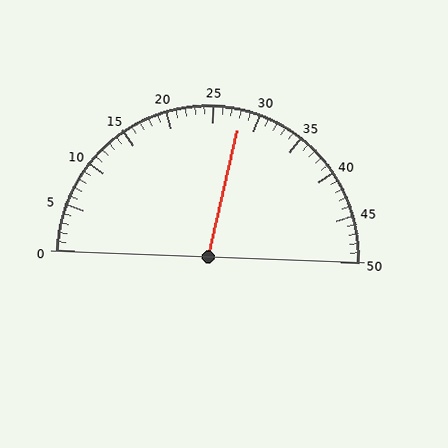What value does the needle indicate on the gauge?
The needle indicates approximately 28.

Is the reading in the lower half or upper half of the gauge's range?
The reading is in the upper half of the range (0 to 50).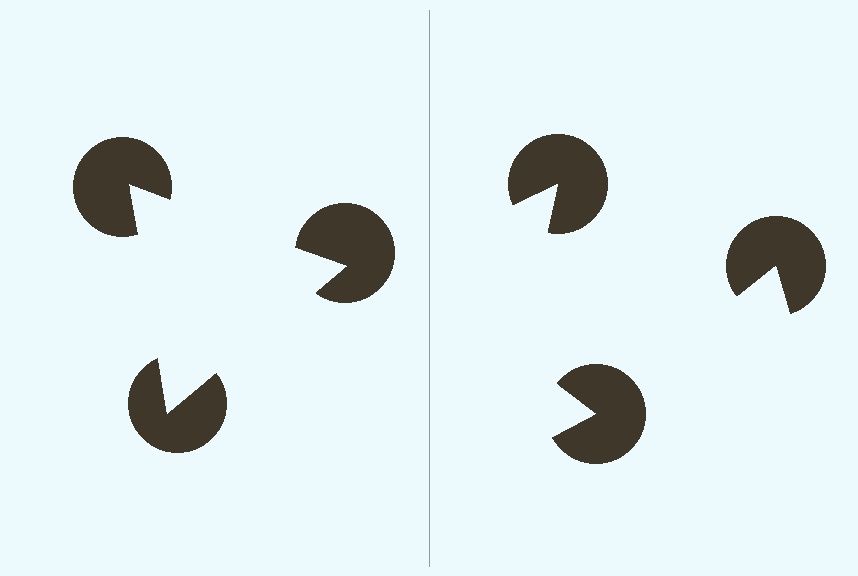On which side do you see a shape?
An illusory triangle appears on the left side. On the right side the wedge cuts are rotated, so no coherent shape forms.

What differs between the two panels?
The pac-man discs are positioned identically on both sides; only the wedge orientations differ. On the left they align to a triangle; on the right they are misaligned.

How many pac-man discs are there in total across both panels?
6 — 3 on each side.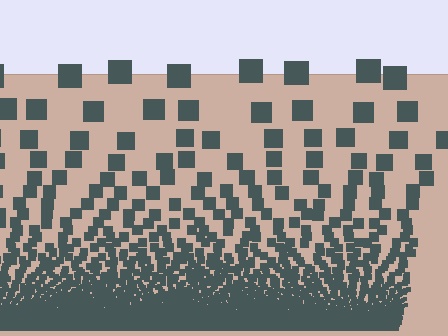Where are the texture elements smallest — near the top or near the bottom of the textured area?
Near the bottom.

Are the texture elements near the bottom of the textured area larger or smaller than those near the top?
Smaller. The gradient is inverted — elements near the bottom are smaller and denser.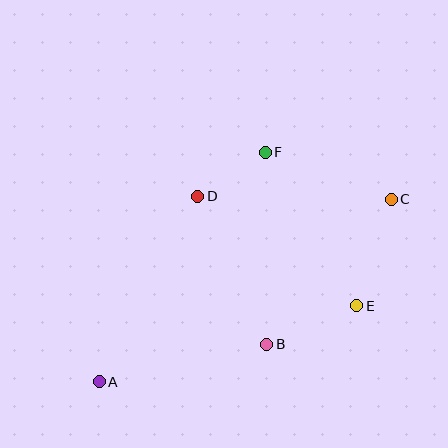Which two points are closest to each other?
Points D and F are closest to each other.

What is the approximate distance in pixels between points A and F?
The distance between A and F is approximately 283 pixels.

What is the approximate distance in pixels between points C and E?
The distance between C and E is approximately 112 pixels.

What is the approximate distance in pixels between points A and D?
The distance between A and D is approximately 210 pixels.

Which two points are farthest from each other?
Points A and C are farthest from each other.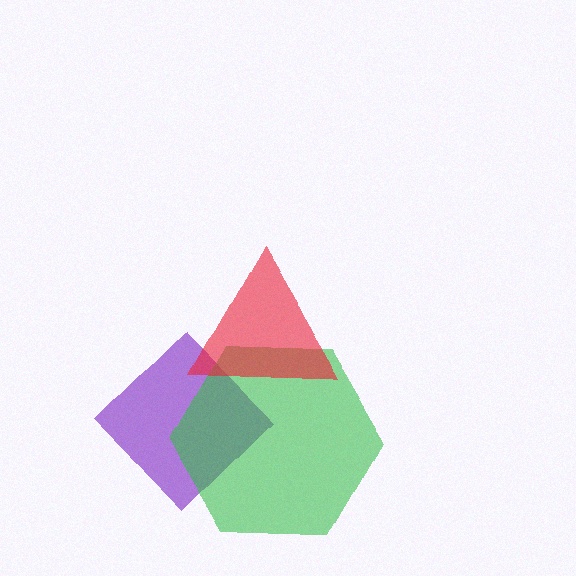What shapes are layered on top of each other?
The layered shapes are: a purple diamond, a green hexagon, a red triangle.